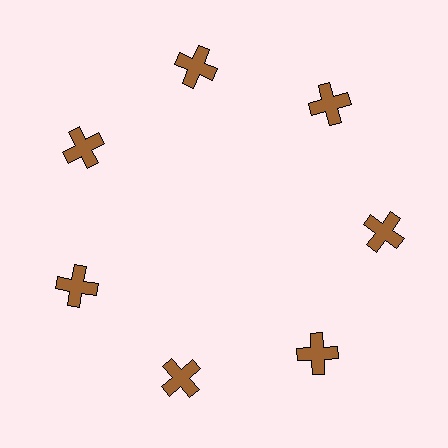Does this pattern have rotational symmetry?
Yes, this pattern has 7-fold rotational symmetry. It looks the same after rotating 51 degrees around the center.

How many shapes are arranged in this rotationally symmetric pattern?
There are 7 shapes, arranged in 7 groups of 1.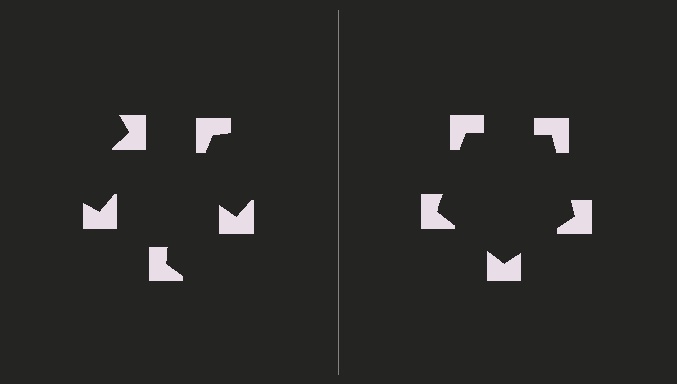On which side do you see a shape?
An illusory pentagon appears on the right side. On the left side the wedge cuts are rotated, so no coherent shape forms.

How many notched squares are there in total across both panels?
10 — 5 on each side.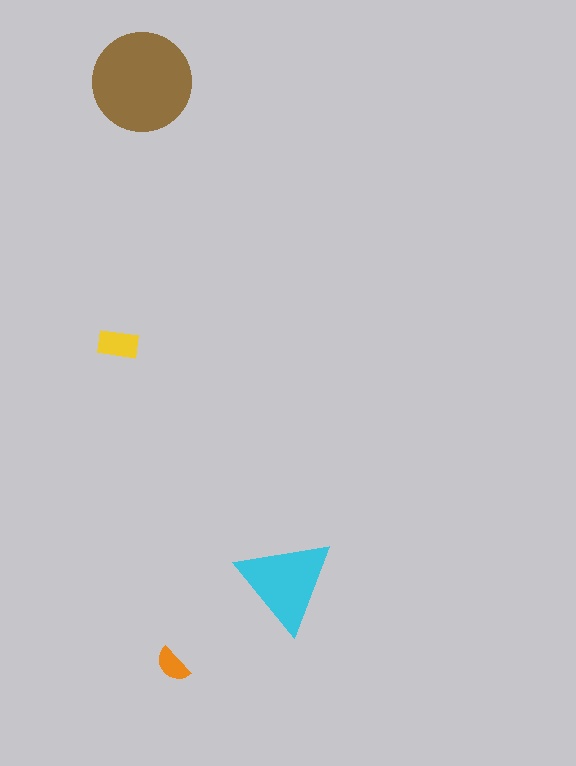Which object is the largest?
The brown circle.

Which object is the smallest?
The orange semicircle.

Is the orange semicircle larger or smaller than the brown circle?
Smaller.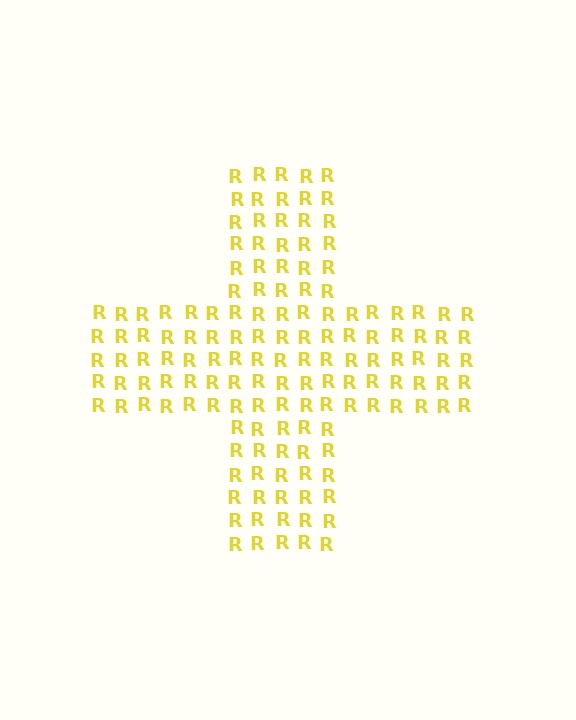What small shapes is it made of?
It is made of small letter R's.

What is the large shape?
The large shape is a cross.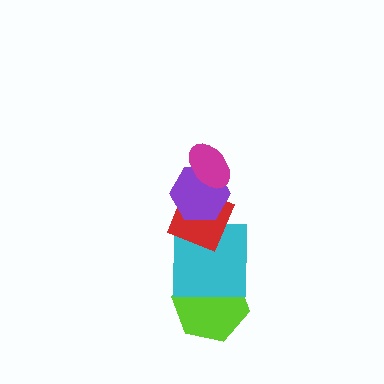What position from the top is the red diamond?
The red diamond is 3rd from the top.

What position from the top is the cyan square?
The cyan square is 4th from the top.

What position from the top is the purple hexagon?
The purple hexagon is 2nd from the top.